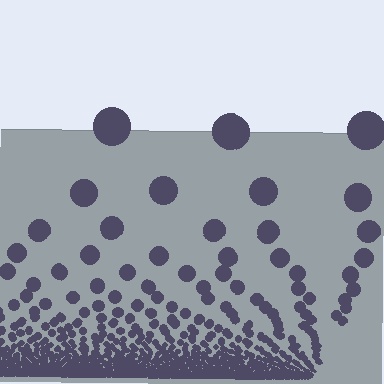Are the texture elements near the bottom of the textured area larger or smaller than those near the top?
Smaller. The gradient is inverted — elements near the bottom are smaller and denser.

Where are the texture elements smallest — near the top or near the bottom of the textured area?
Near the bottom.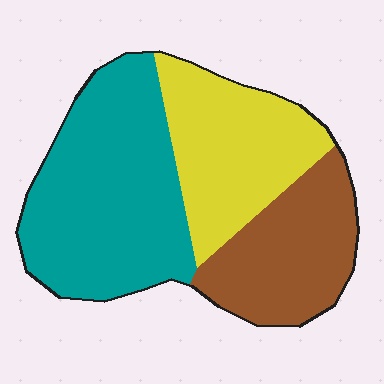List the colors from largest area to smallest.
From largest to smallest: teal, yellow, brown.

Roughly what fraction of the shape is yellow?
Yellow covers 29% of the shape.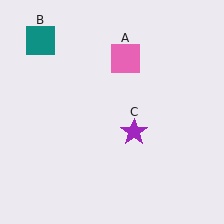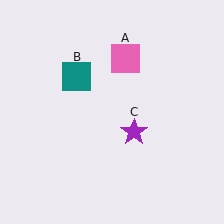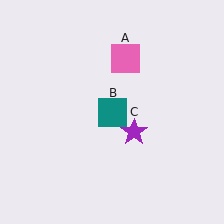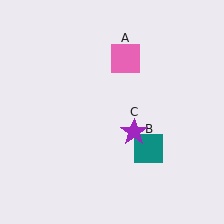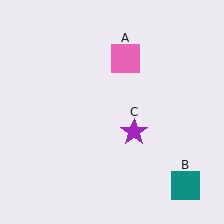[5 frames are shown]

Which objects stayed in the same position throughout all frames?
Pink square (object A) and purple star (object C) remained stationary.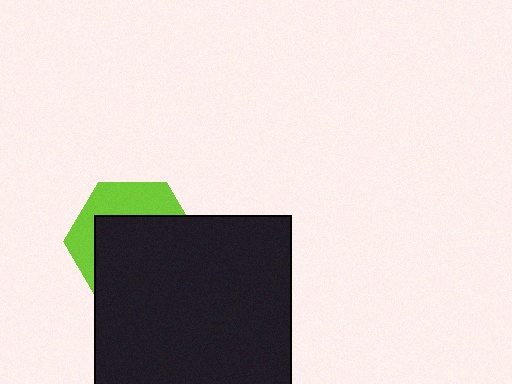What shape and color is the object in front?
The object in front is a black square.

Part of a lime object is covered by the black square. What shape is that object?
It is a hexagon.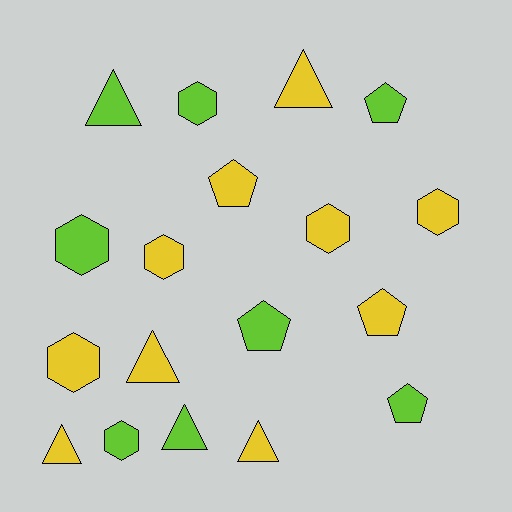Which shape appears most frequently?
Hexagon, with 7 objects.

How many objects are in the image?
There are 18 objects.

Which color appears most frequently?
Yellow, with 10 objects.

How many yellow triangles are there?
There are 4 yellow triangles.